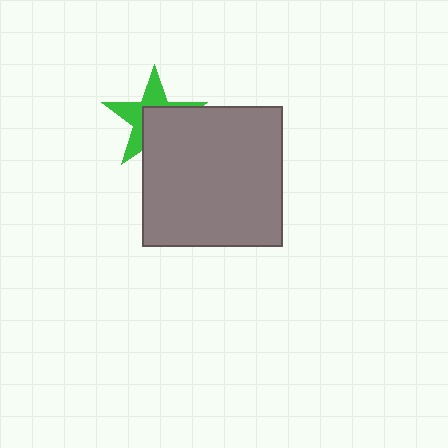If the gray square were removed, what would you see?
You would see the complete green star.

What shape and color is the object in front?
The object in front is a gray square.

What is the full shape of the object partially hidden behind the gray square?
The partially hidden object is a green star.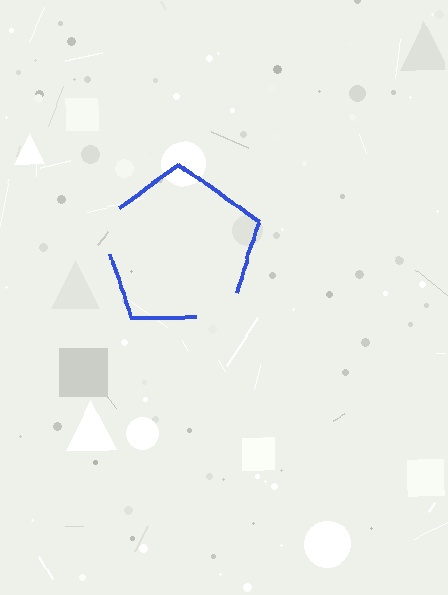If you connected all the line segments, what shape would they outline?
They would outline a pentagon.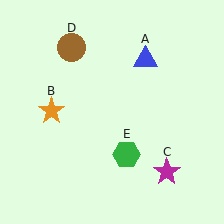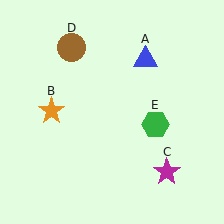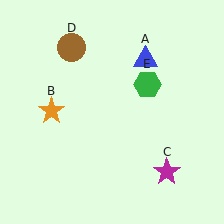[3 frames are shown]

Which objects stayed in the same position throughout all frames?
Blue triangle (object A) and orange star (object B) and magenta star (object C) and brown circle (object D) remained stationary.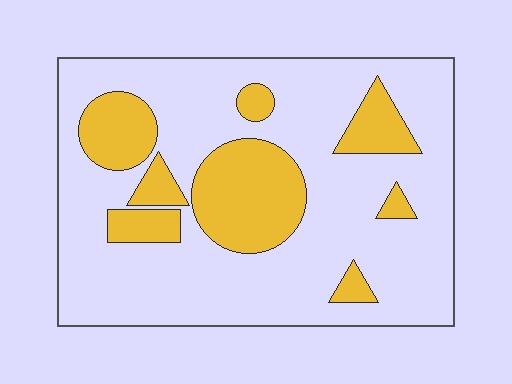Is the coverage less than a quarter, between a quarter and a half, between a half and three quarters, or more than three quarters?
Less than a quarter.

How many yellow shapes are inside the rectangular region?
8.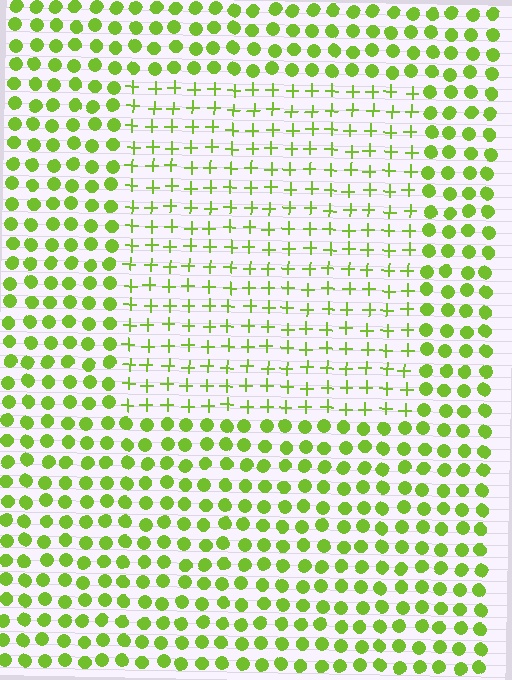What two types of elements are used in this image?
The image uses plus signs inside the rectangle region and circles outside it.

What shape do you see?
I see a rectangle.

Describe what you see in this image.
The image is filled with small lime elements arranged in a uniform grid. A rectangle-shaped region contains plus signs, while the surrounding area contains circles. The boundary is defined purely by the change in element shape.